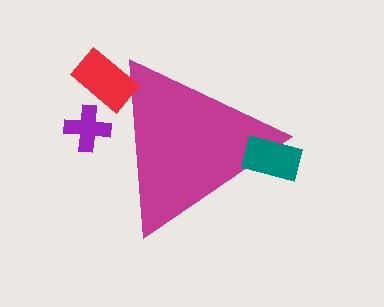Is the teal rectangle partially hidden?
No, the teal rectangle is fully visible.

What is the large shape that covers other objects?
A magenta triangle.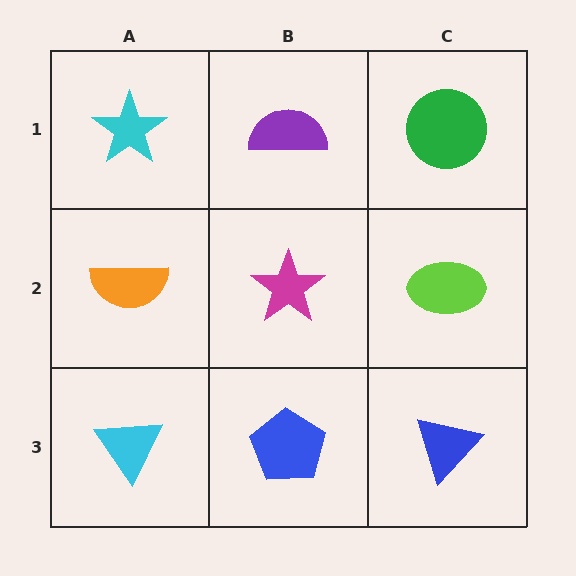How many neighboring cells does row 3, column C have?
2.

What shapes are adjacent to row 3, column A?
An orange semicircle (row 2, column A), a blue pentagon (row 3, column B).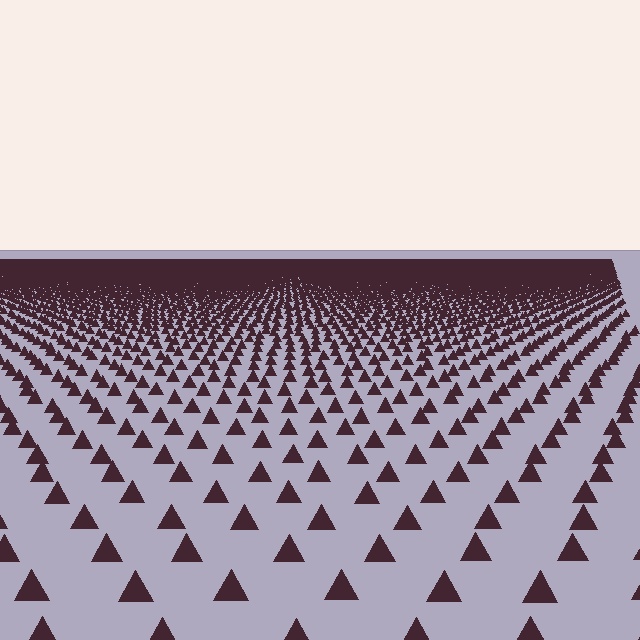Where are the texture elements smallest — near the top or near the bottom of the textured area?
Near the top.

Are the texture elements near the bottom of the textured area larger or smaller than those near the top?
Larger. Near the bottom, elements are closer to the viewer and appear at a bigger on-screen size.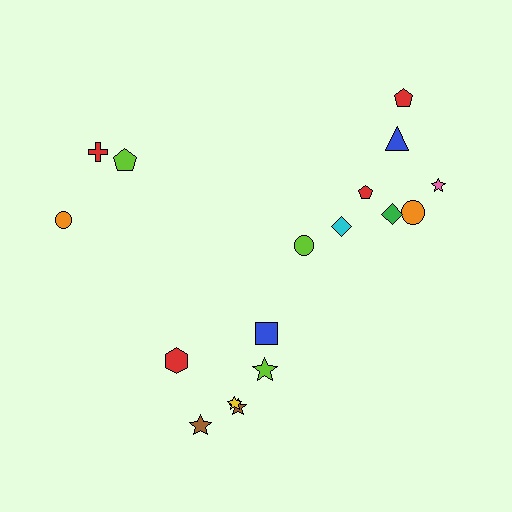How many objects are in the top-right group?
There are 8 objects.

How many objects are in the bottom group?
There are 6 objects.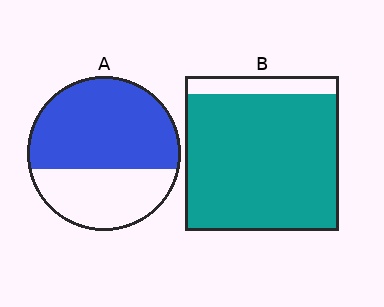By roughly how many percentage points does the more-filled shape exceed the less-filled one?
By roughly 25 percentage points (B over A).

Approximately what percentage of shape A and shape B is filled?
A is approximately 65% and B is approximately 90%.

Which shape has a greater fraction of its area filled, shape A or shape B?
Shape B.